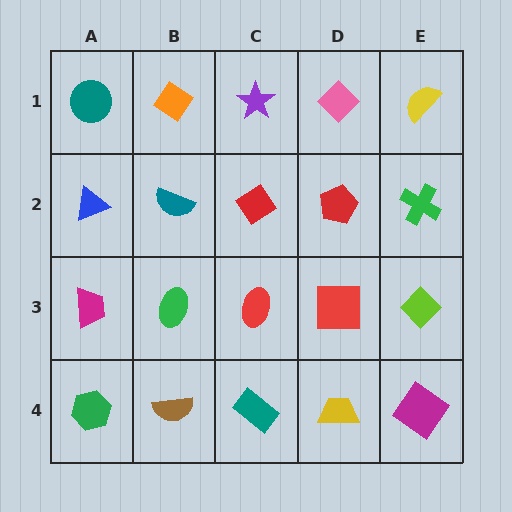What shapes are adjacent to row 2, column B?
An orange diamond (row 1, column B), a green ellipse (row 3, column B), a blue triangle (row 2, column A), a red diamond (row 2, column C).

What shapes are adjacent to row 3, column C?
A red diamond (row 2, column C), a teal rectangle (row 4, column C), a green ellipse (row 3, column B), a red square (row 3, column D).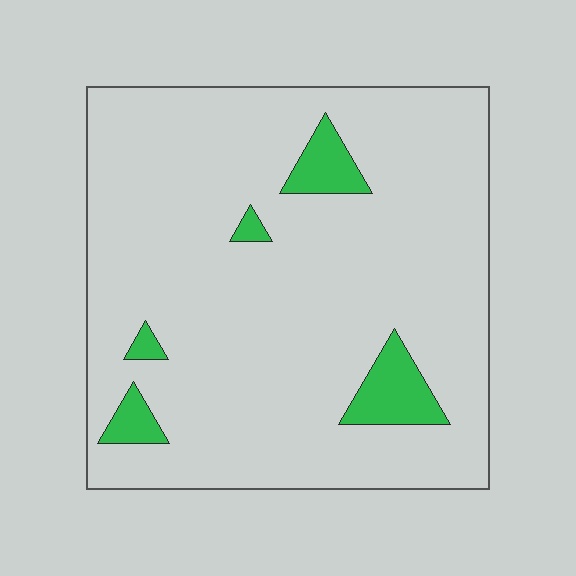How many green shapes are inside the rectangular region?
5.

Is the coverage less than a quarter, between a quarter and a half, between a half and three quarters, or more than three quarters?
Less than a quarter.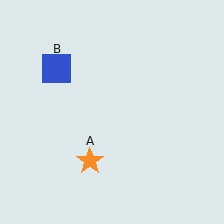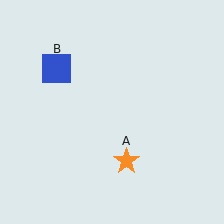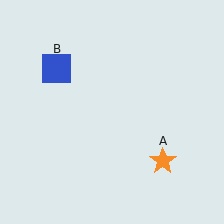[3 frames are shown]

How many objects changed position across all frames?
1 object changed position: orange star (object A).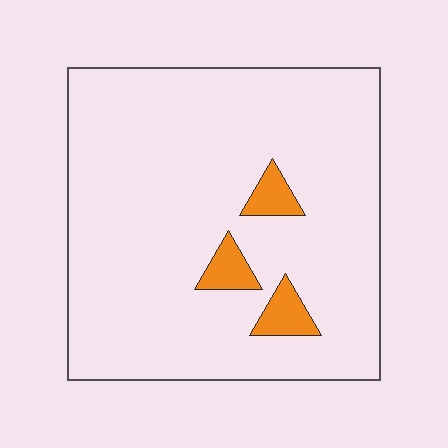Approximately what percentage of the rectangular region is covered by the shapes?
Approximately 5%.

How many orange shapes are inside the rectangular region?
3.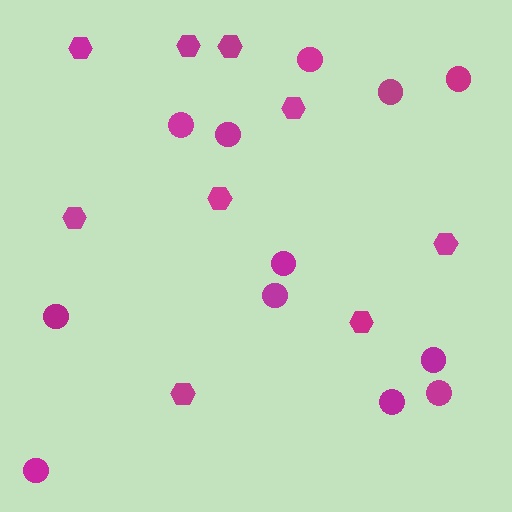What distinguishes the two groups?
There are 2 groups: one group of circles (12) and one group of hexagons (9).